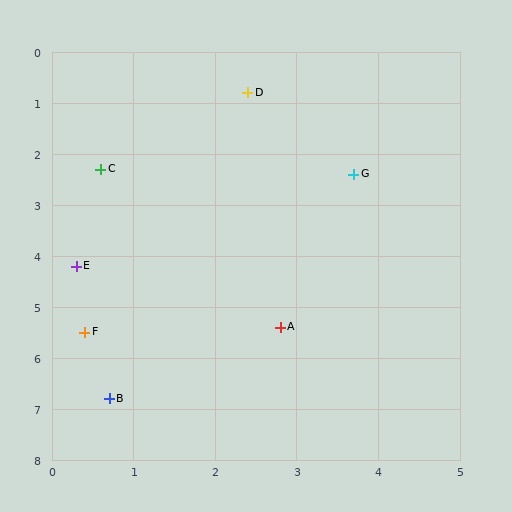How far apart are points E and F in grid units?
Points E and F are about 1.3 grid units apart.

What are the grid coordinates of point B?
Point B is at approximately (0.7, 6.8).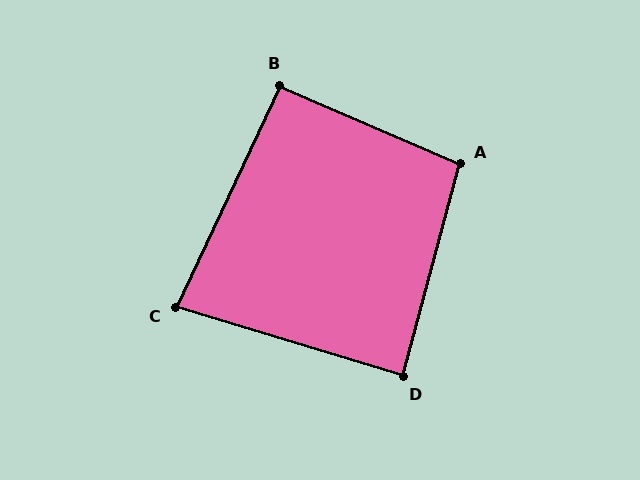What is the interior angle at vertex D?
Approximately 88 degrees (approximately right).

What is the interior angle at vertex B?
Approximately 92 degrees (approximately right).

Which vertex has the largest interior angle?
A, at approximately 98 degrees.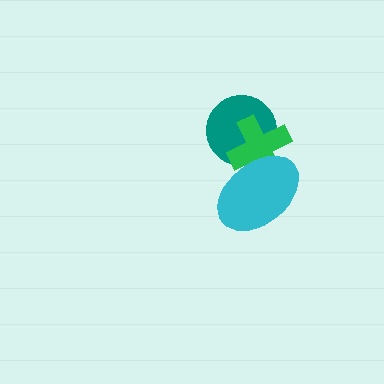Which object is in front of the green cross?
The cyan ellipse is in front of the green cross.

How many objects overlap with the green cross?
2 objects overlap with the green cross.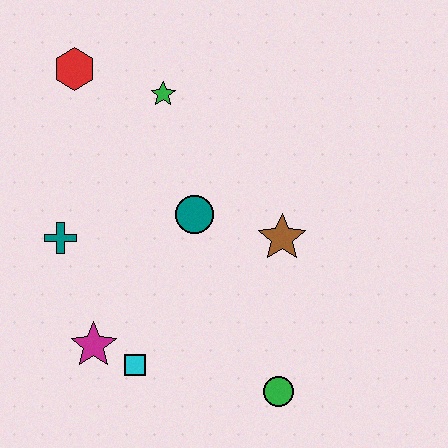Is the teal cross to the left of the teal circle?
Yes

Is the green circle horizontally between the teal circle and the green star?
No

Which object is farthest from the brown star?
The red hexagon is farthest from the brown star.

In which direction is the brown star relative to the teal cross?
The brown star is to the right of the teal cross.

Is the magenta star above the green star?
No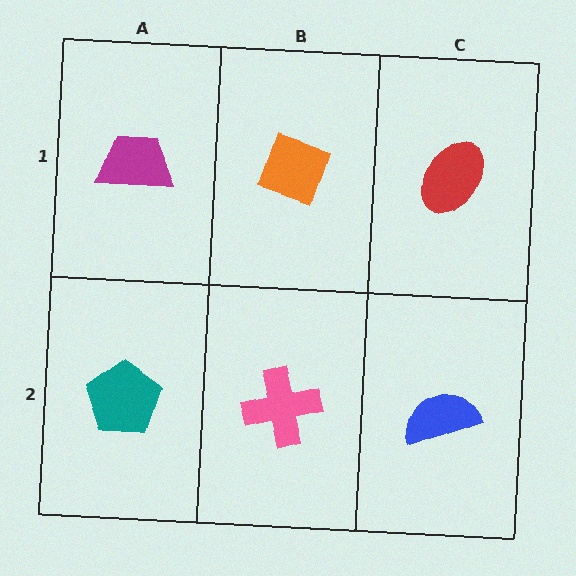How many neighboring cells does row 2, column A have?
2.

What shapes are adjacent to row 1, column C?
A blue semicircle (row 2, column C), an orange diamond (row 1, column B).